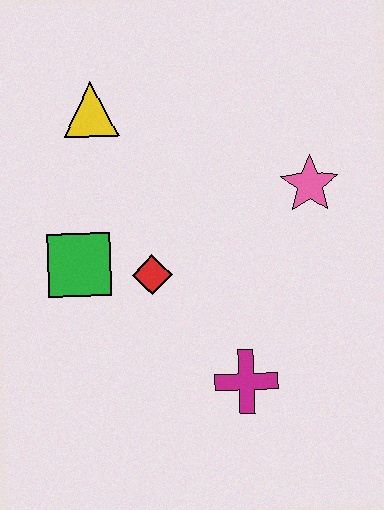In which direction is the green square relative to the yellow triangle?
The green square is below the yellow triangle.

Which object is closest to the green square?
The red diamond is closest to the green square.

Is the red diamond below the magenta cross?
No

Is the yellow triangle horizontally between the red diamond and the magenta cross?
No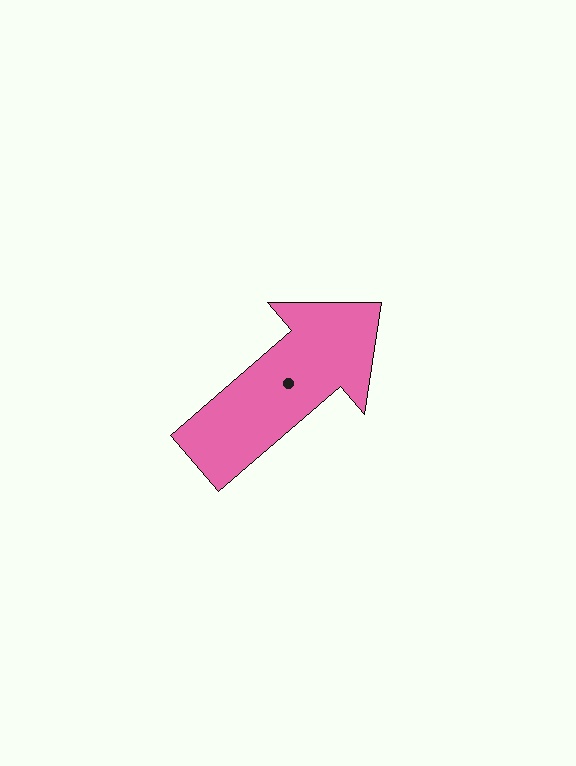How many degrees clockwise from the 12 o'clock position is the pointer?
Approximately 49 degrees.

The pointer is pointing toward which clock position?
Roughly 2 o'clock.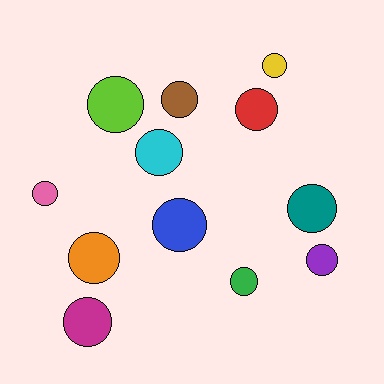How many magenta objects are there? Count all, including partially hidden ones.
There is 1 magenta object.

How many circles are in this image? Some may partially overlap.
There are 12 circles.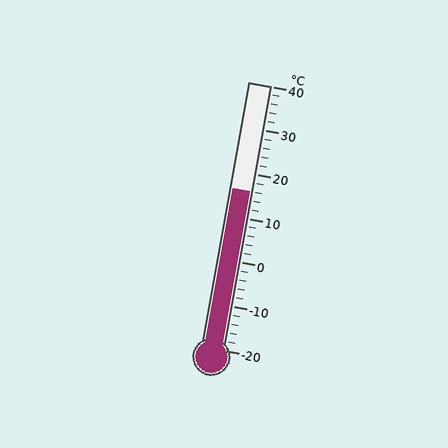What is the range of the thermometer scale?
The thermometer scale ranges from -20°C to 40°C.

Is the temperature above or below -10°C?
The temperature is above -10°C.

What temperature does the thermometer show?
The thermometer shows approximately 16°C.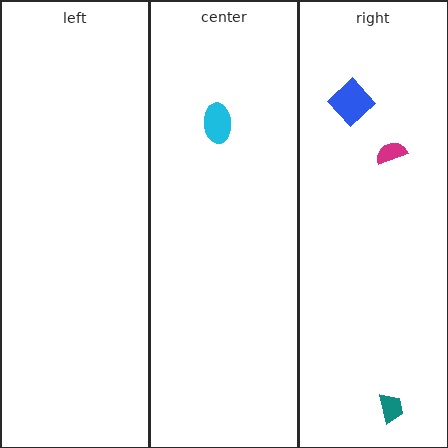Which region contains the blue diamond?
The right region.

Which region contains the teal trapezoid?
The right region.